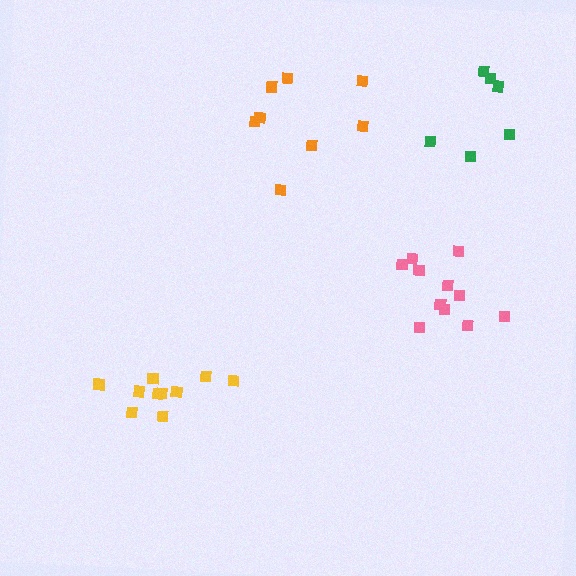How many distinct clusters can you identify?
There are 4 distinct clusters.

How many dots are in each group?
Group 1: 10 dots, Group 2: 8 dots, Group 3: 11 dots, Group 4: 6 dots (35 total).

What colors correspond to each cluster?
The clusters are colored: yellow, orange, pink, green.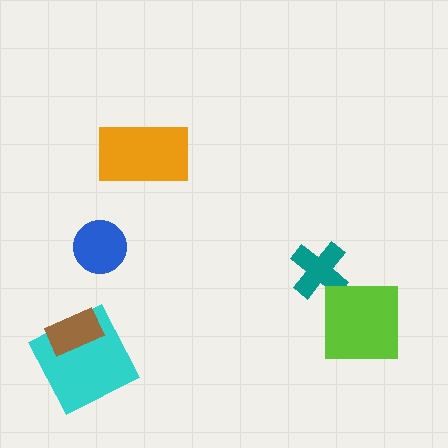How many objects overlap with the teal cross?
0 objects overlap with the teal cross.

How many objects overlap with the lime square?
0 objects overlap with the lime square.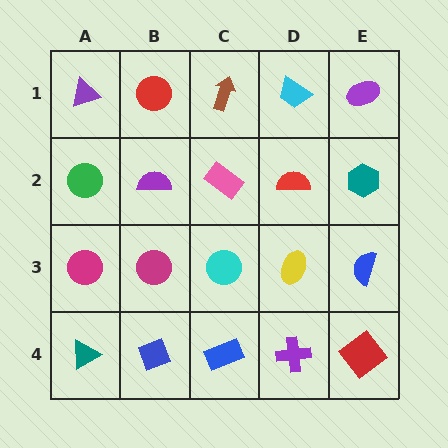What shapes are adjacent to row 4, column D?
A yellow ellipse (row 3, column D), a blue rectangle (row 4, column C), a red diamond (row 4, column E).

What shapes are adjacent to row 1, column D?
A red semicircle (row 2, column D), a brown arrow (row 1, column C), a purple ellipse (row 1, column E).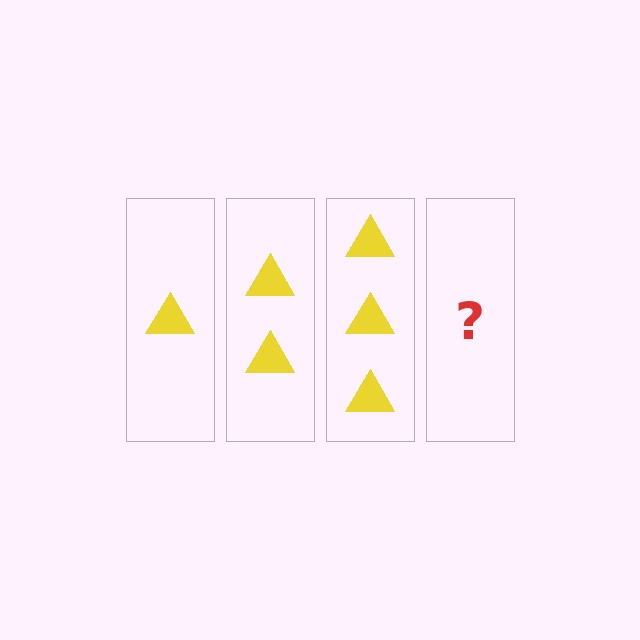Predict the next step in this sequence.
The next step is 4 triangles.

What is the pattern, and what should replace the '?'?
The pattern is that each step adds one more triangle. The '?' should be 4 triangles.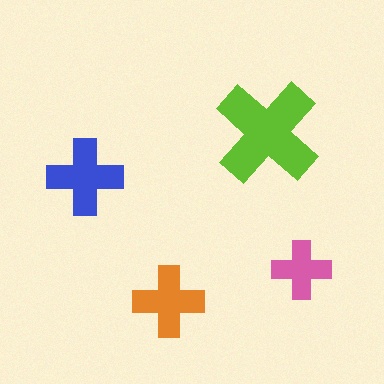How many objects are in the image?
There are 4 objects in the image.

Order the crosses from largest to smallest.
the lime one, the blue one, the orange one, the pink one.